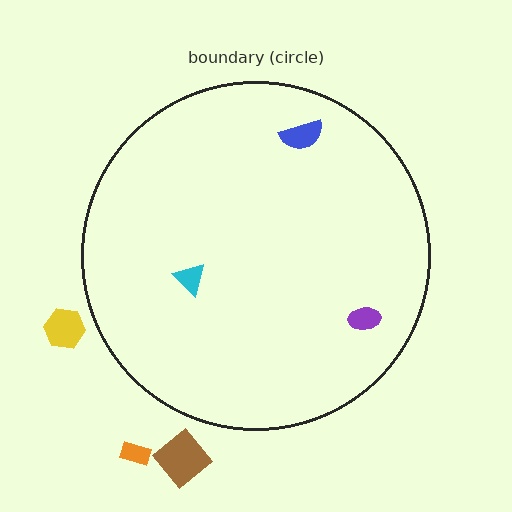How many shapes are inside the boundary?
3 inside, 3 outside.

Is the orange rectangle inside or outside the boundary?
Outside.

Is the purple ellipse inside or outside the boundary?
Inside.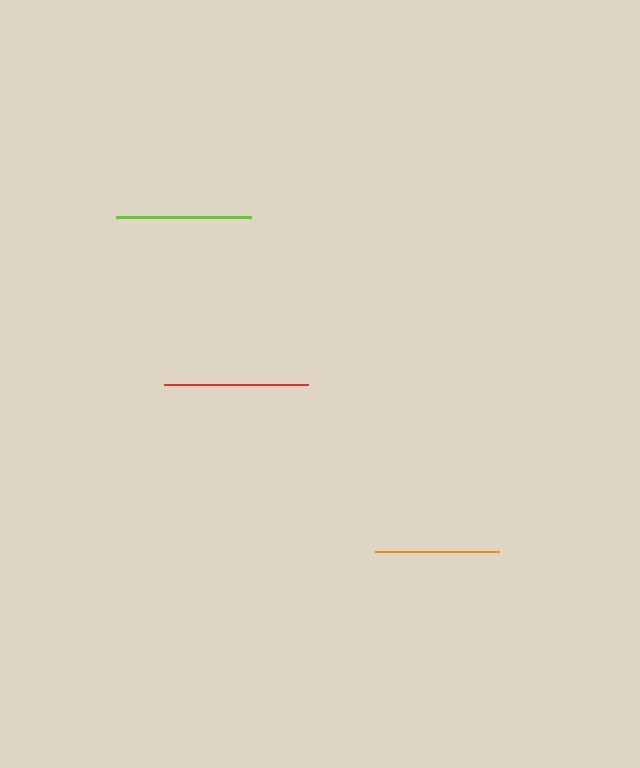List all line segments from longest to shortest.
From longest to shortest: red, lime, orange.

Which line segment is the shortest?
The orange line is the shortest at approximately 124 pixels.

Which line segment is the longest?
The red line is the longest at approximately 143 pixels.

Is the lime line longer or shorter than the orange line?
The lime line is longer than the orange line.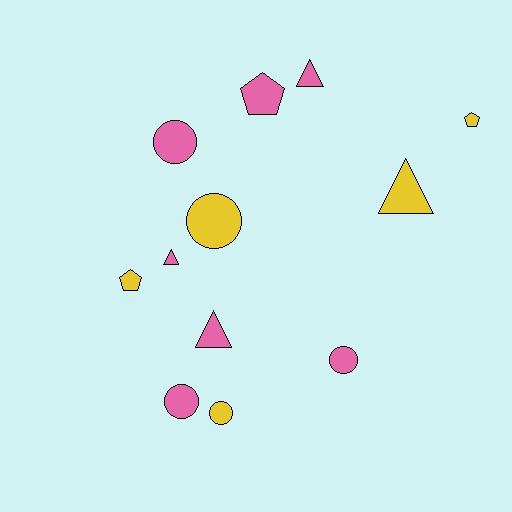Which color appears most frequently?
Pink, with 7 objects.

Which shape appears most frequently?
Circle, with 5 objects.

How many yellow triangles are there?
There is 1 yellow triangle.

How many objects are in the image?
There are 12 objects.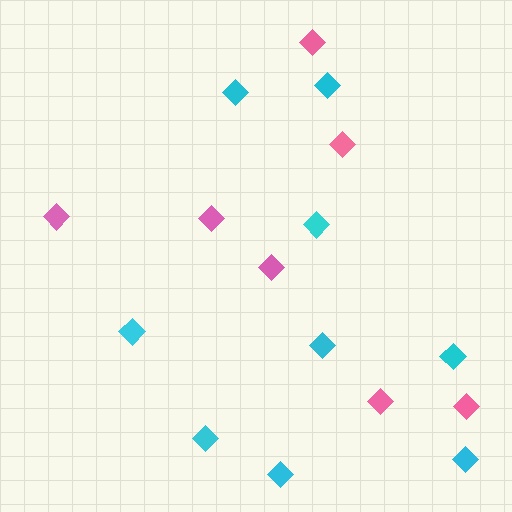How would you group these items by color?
There are 2 groups: one group of cyan diamonds (9) and one group of pink diamonds (7).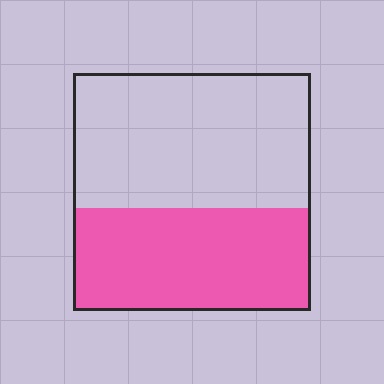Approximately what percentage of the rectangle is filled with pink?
Approximately 45%.